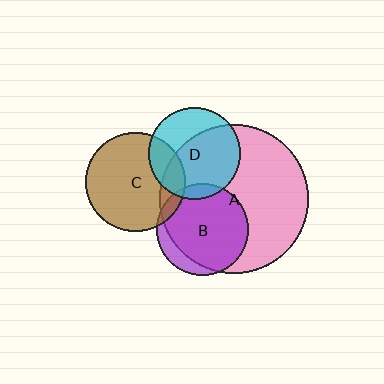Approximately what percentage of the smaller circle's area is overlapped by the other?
Approximately 25%.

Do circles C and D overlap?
Yes.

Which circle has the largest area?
Circle A (pink).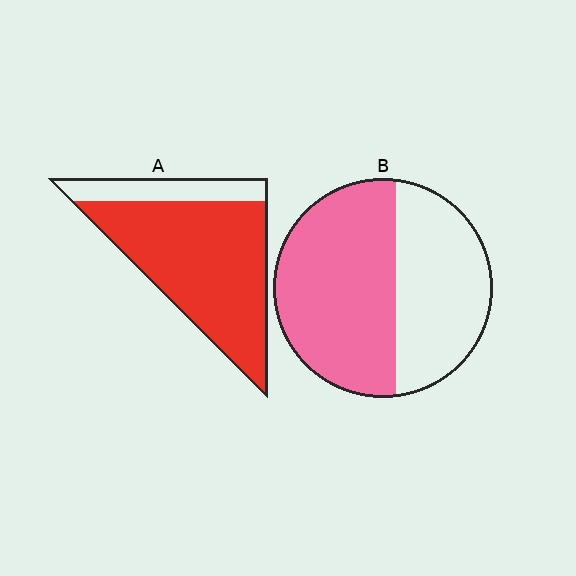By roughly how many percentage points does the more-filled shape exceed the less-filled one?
By roughly 25 percentage points (A over B).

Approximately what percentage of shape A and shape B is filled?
A is approximately 80% and B is approximately 60%.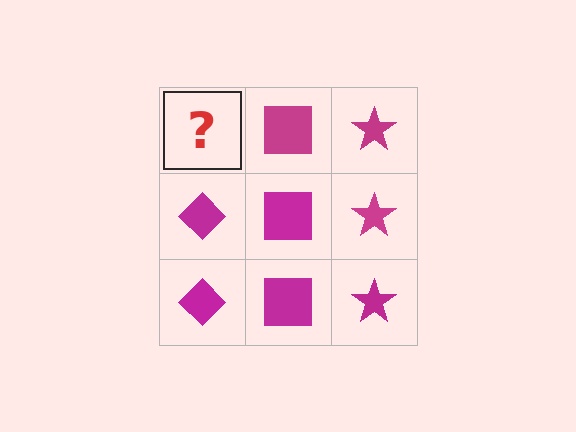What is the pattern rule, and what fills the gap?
The rule is that each column has a consistent shape. The gap should be filled with a magenta diamond.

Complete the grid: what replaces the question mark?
The question mark should be replaced with a magenta diamond.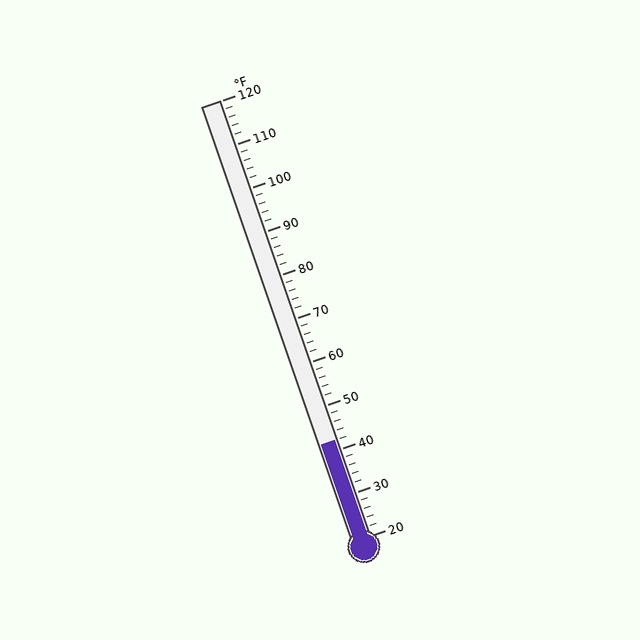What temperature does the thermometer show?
The thermometer shows approximately 42°F.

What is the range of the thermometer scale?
The thermometer scale ranges from 20°F to 120°F.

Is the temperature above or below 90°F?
The temperature is below 90°F.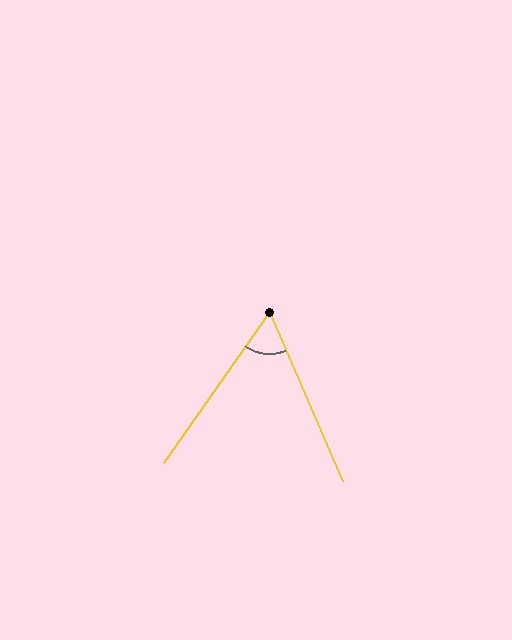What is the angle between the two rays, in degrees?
Approximately 58 degrees.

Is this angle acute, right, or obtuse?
It is acute.